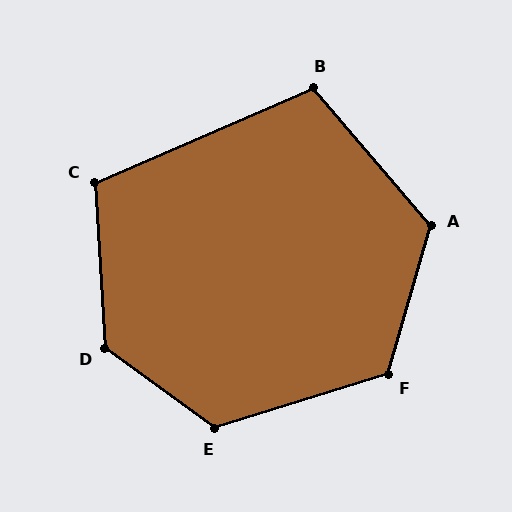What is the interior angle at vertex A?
Approximately 124 degrees (obtuse).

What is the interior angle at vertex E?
Approximately 127 degrees (obtuse).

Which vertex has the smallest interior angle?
B, at approximately 107 degrees.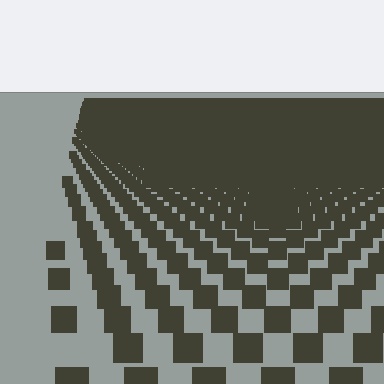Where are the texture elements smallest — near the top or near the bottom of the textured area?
Near the top.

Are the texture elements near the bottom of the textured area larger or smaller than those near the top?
Larger. Near the bottom, elements are closer to the viewer and appear at a bigger on-screen size.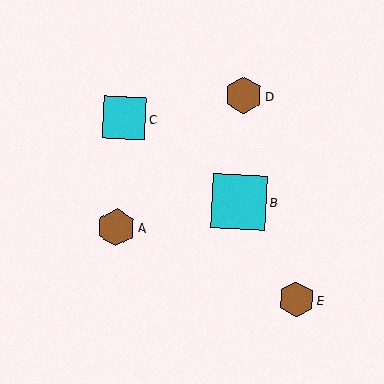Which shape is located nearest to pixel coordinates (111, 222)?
The brown hexagon (labeled A) at (116, 227) is nearest to that location.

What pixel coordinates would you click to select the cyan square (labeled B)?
Click at (239, 202) to select the cyan square B.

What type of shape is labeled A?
Shape A is a brown hexagon.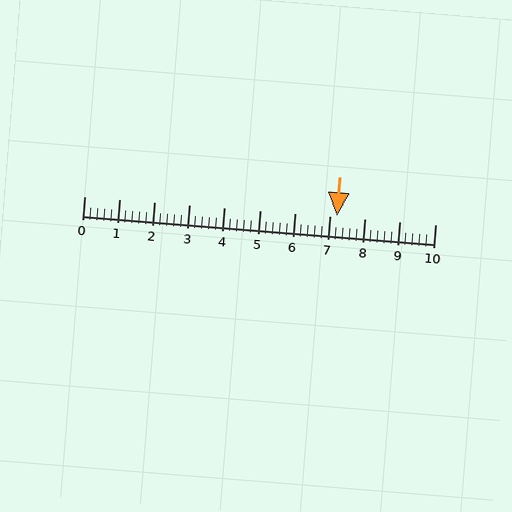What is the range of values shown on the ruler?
The ruler shows values from 0 to 10.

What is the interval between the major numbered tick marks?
The major tick marks are spaced 1 units apart.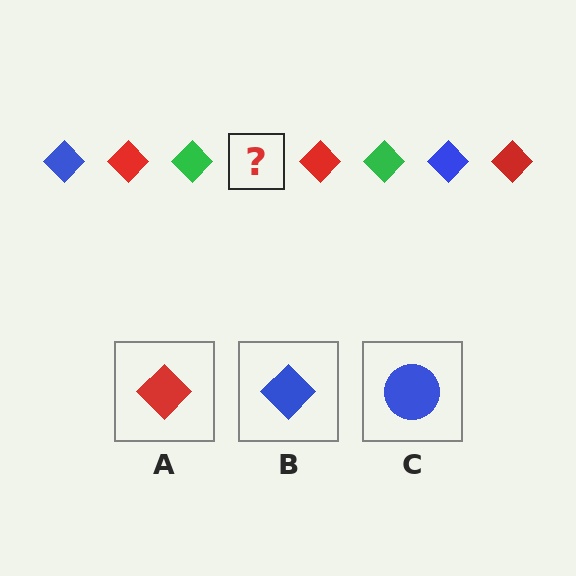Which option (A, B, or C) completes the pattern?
B.